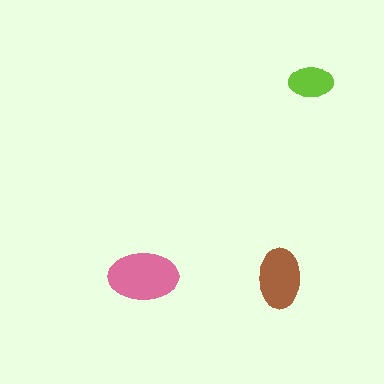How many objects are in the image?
There are 3 objects in the image.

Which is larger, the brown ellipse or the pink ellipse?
The pink one.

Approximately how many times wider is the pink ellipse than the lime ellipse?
About 1.5 times wider.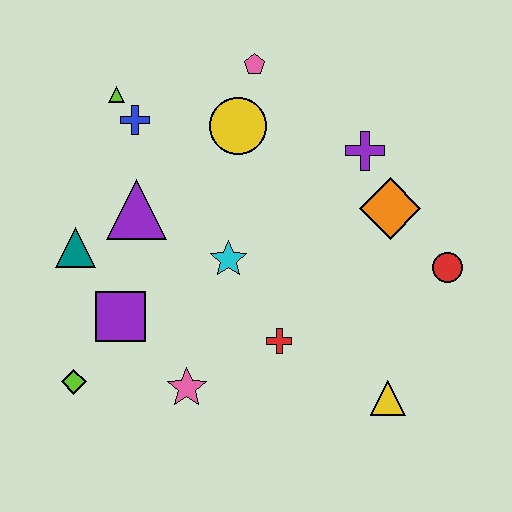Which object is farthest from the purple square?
The red circle is farthest from the purple square.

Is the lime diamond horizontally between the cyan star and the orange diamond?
No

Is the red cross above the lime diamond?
Yes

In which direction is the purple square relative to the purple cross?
The purple square is to the left of the purple cross.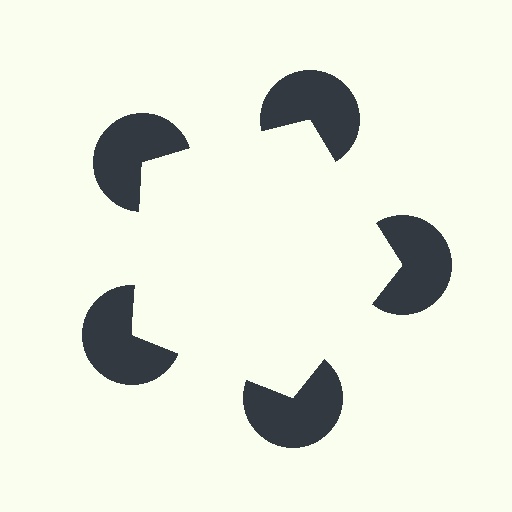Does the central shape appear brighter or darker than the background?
It typically appears slightly brighter than the background, even though no actual brightness change is drawn.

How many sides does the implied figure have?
5 sides.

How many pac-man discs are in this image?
There are 5 — one at each vertex of the illusory pentagon.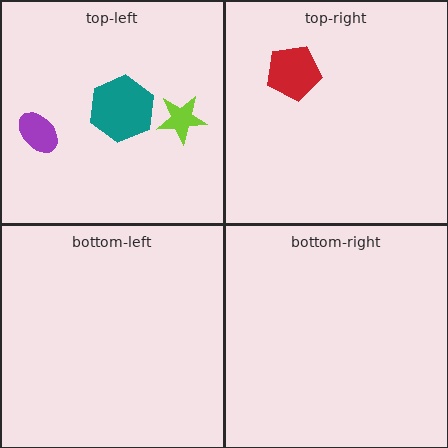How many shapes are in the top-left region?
3.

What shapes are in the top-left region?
The teal hexagon, the lime star, the purple ellipse.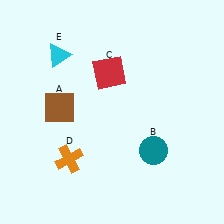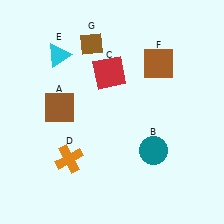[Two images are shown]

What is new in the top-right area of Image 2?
A brown square (F) was added in the top-right area of Image 2.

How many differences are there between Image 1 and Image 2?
There are 2 differences between the two images.